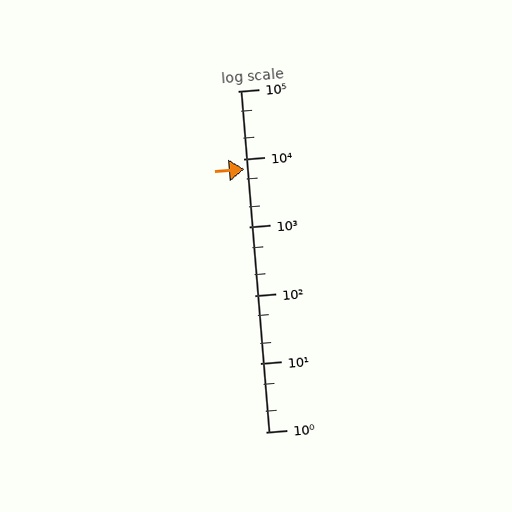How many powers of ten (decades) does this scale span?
The scale spans 5 decades, from 1 to 100000.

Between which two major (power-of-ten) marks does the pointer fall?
The pointer is between 1000 and 10000.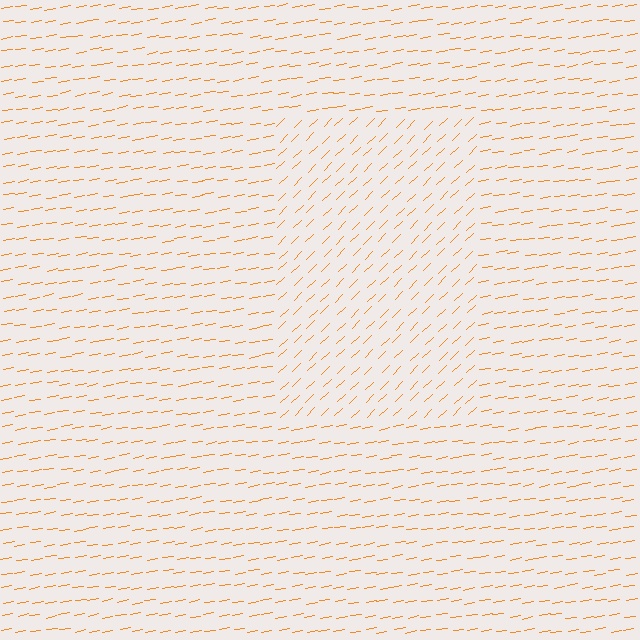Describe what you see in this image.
The image is filled with small orange line segments. A rectangle region in the image has lines oriented differently from the surrounding lines, creating a visible texture boundary.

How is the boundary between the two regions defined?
The boundary is defined purely by a change in line orientation (approximately 35 degrees difference). All lines are the same color and thickness.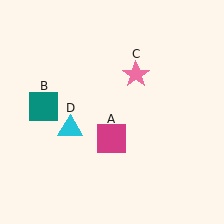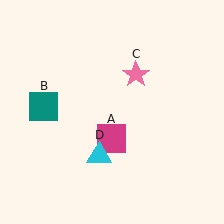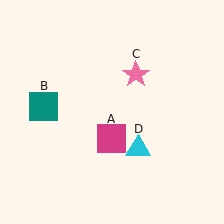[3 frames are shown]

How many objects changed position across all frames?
1 object changed position: cyan triangle (object D).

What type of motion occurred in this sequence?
The cyan triangle (object D) rotated counterclockwise around the center of the scene.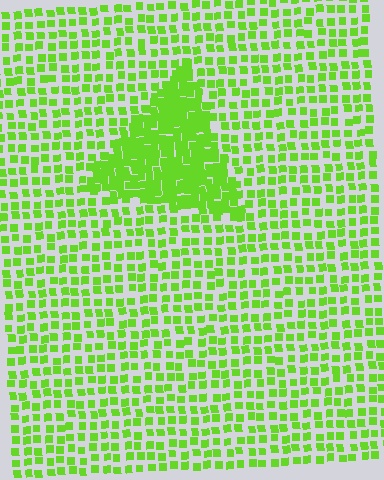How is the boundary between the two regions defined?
The boundary is defined by a change in element density (approximately 2.3x ratio). All elements are the same color, size, and shape.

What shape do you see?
I see a triangle.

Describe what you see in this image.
The image contains small lime elements arranged at two different densities. A triangle-shaped region is visible where the elements are more densely packed than the surrounding area.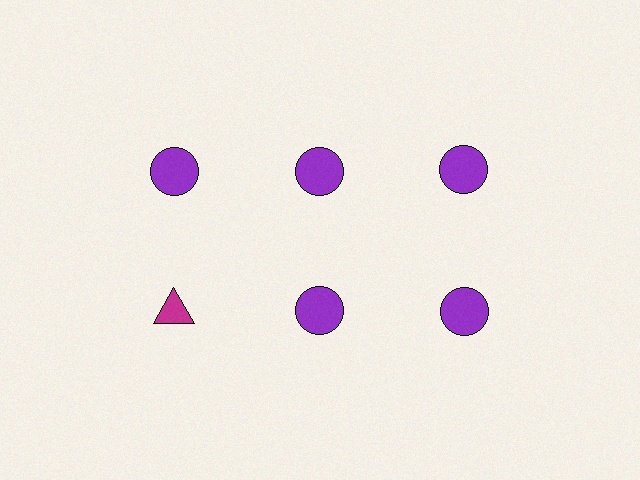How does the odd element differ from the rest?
It differs in both color (magenta instead of purple) and shape (triangle instead of circle).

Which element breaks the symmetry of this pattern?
The magenta triangle in the second row, leftmost column breaks the symmetry. All other shapes are purple circles.